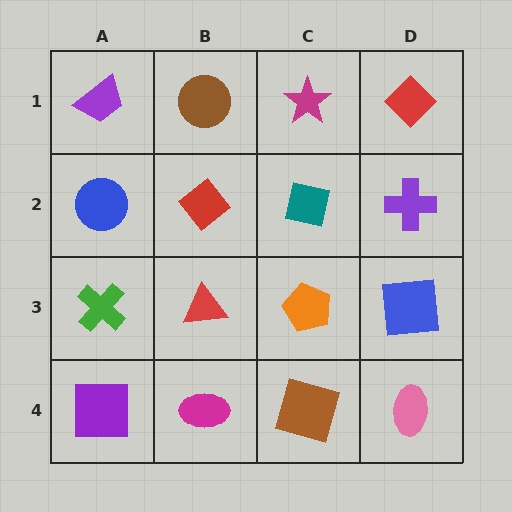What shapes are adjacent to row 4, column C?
An orange pentagon (row 3, column C), a magenta ellipse (row 4, column B), a pink ellipse (row 4, column D).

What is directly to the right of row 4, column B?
A brown square.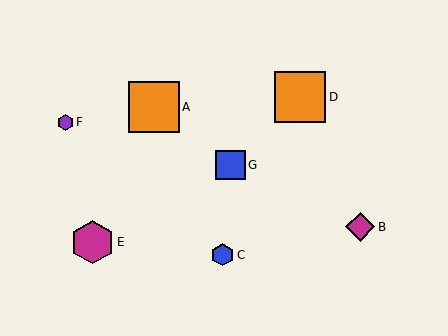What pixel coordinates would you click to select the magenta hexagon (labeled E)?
Click at (93, 242) to select the magenta hexagon E.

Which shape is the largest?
The orange square (labeled D) is the largest.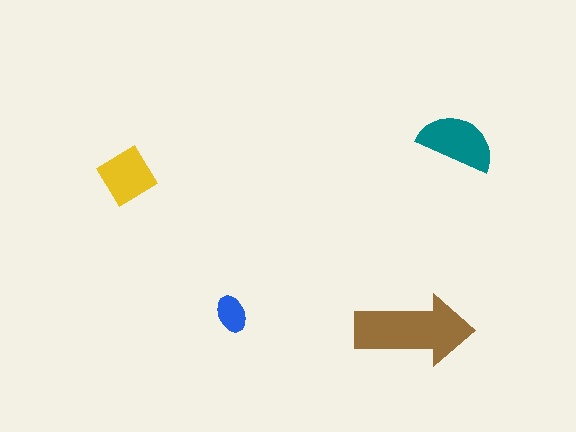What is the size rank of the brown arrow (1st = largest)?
1st.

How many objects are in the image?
There are 4 objects in the image.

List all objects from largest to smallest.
The brown arrow, the teal semicircle, the yellow diamond, the blue ellipse.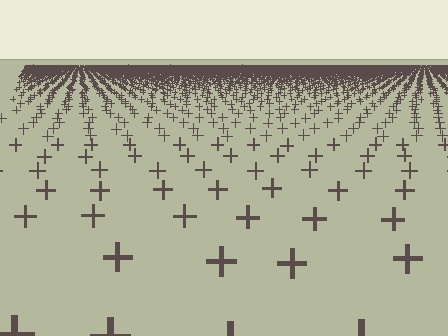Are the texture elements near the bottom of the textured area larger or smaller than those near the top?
Larger. Near the bottom, elements are closer to the viewer and appear at a bigger on-screen size.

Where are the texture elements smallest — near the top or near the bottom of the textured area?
Near the top.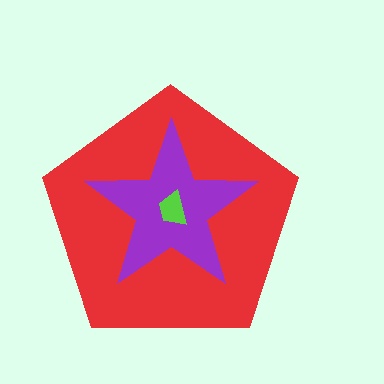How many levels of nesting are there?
3.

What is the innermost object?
The lime trapezoid.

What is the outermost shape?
The red pentagon.